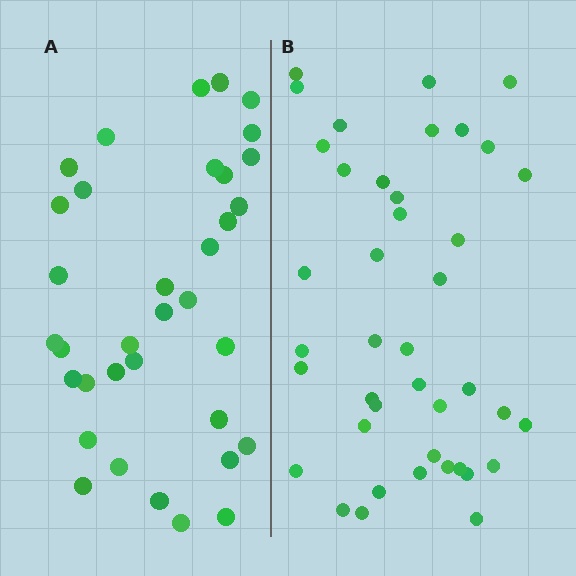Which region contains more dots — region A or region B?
Region B (the right region) has more dots.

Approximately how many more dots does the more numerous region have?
Region B has about 6 more dots than region A.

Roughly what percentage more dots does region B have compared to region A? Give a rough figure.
About 15% more.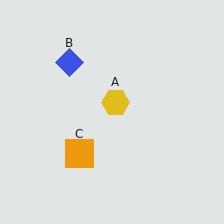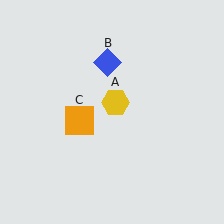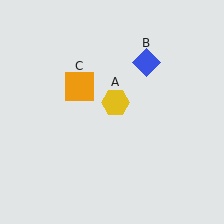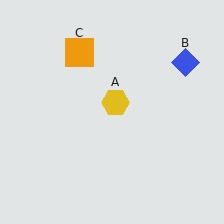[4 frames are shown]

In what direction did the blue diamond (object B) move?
The blue diamond (object B) moved right.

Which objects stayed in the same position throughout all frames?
Yellow hexagon (object A) remained stationary.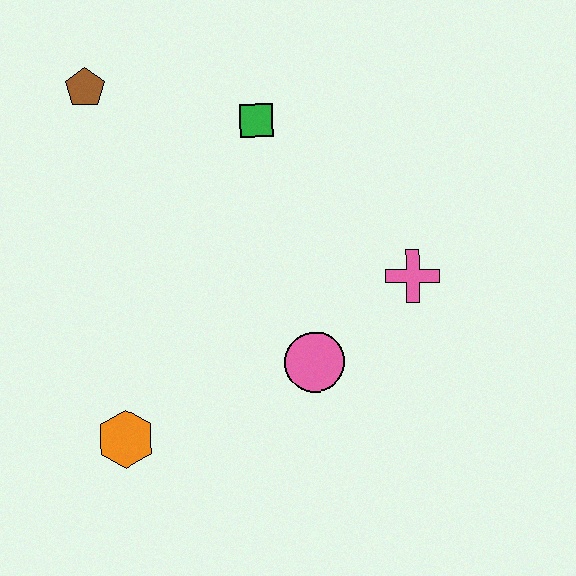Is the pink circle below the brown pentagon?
Yes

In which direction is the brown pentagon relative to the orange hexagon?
The brown pentagon is above the orange hexagon.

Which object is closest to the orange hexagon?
The pink circle is closest to the orange hexagon.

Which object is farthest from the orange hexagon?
The brown pentagon is farthest from the orange hexagon.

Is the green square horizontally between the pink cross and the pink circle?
No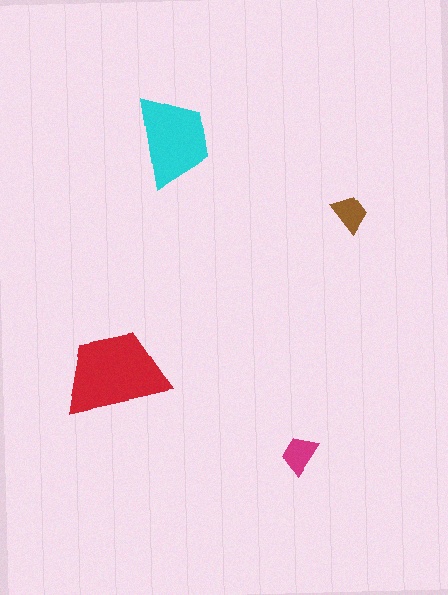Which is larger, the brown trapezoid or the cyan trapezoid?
The cyan one.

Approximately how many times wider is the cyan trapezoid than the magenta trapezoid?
About 2.5 times wider.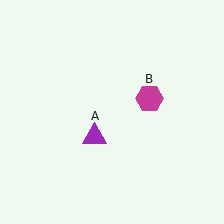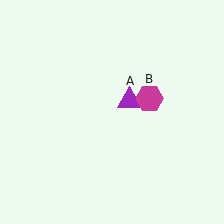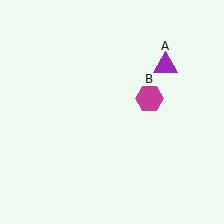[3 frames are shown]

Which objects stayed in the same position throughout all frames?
Magenta hexagon (object B) remained stationary.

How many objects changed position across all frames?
1 object changed position: purple triangle (object A).